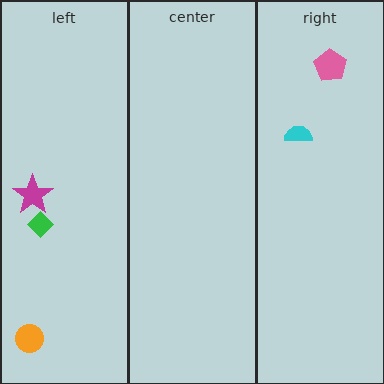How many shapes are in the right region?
2.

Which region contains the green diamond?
The left region.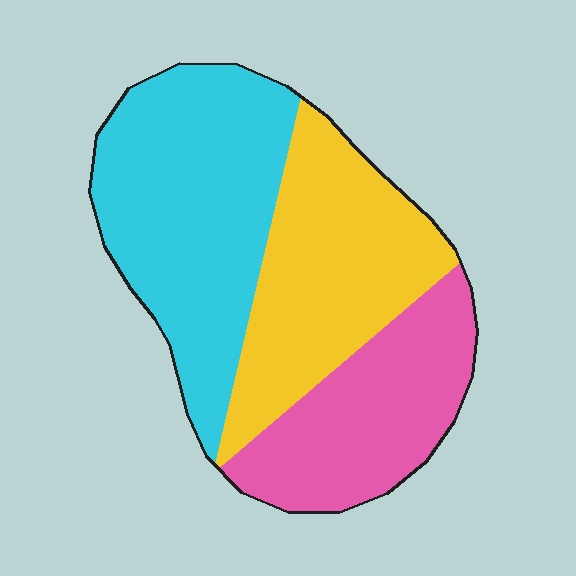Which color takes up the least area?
Pink, at roughly 25%.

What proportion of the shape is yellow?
Yellow covers 33% of the shape.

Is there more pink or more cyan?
Cyan.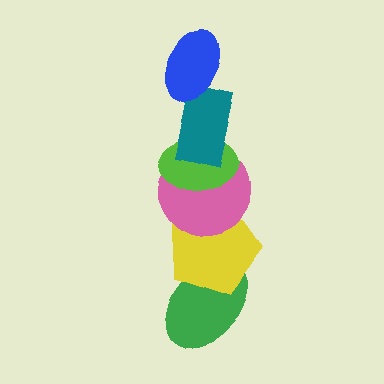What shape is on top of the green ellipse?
The yellow pentagon is on top of the green ellipse.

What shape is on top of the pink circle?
The lime ellipse is on top of the pink circle.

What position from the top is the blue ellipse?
The blue ellipse is 1st from the top.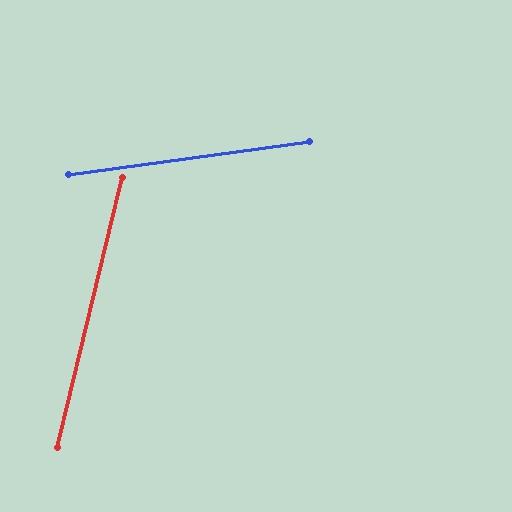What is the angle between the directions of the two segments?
Approximately 69 degrees.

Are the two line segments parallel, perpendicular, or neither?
Neither parallel nor perpendicular — they differ by about 69°.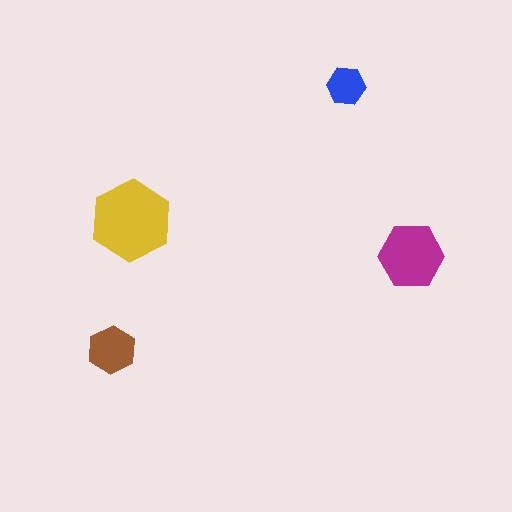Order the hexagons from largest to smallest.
the yellow one, the magenta one, the brown one, the blue one.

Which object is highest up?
The blue hexagon is topmost.